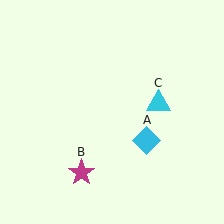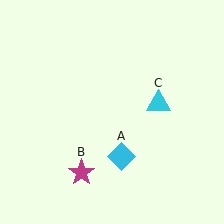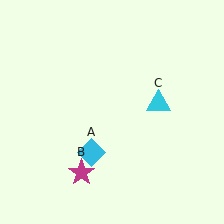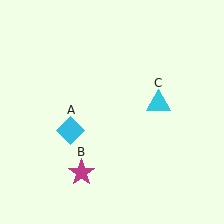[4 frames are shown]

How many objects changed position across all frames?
1 object changed position: cyan diamond (object A).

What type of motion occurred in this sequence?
The cyan diamond (object A) rotated clockwise around the center of the scene.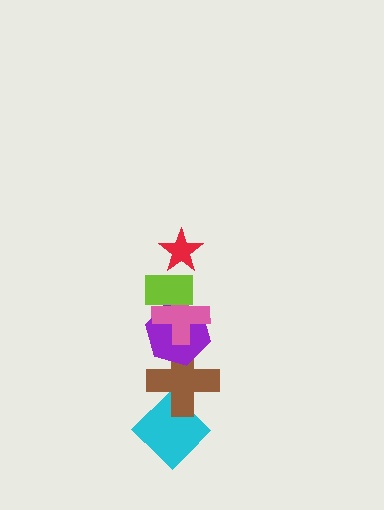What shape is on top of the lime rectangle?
The red star is on top of the lime rectangle.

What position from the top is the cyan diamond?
The cyan diamond is 6th from the top.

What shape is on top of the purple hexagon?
The pink cross is on top of the purple hexagon.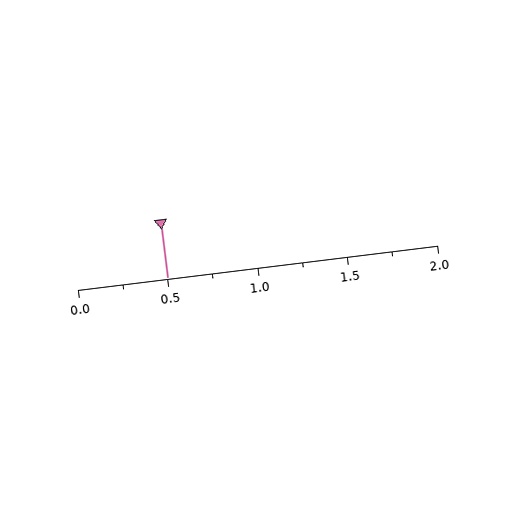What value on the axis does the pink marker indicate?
The marker indicates approximately 0.5.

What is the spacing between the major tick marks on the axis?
The major ticks are spaced 0.5 apart.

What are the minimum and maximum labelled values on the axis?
The axis runs from 0.0 to 2.0.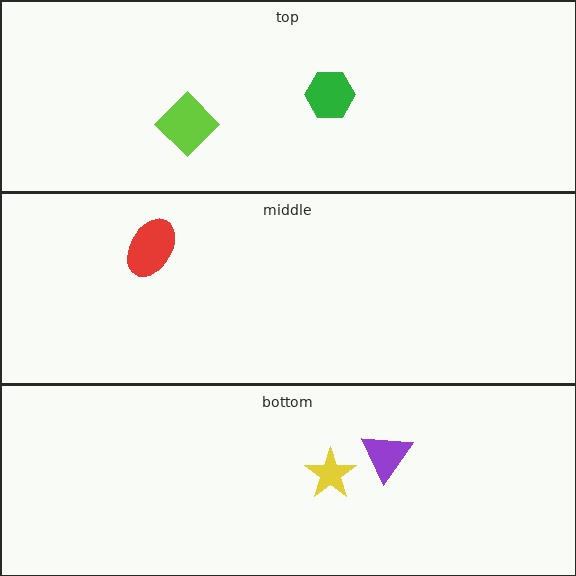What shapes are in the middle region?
The red ellipse.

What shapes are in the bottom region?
The yellow star, the purple triangle.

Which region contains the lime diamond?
The top region.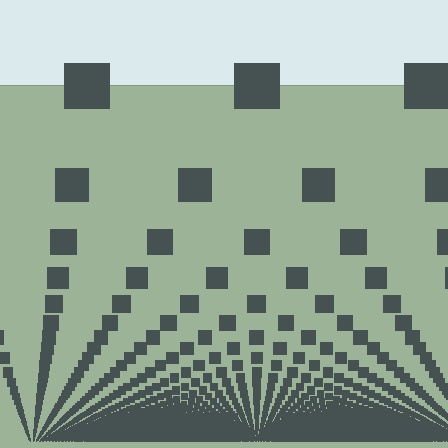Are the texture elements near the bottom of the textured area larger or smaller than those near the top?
Smaller. The gradient is inverted — elements near the bottom are smaller and denser.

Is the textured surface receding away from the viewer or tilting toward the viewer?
The surface appears to tilt toward the viewer. Texture elements get larger and sparser toward the top.